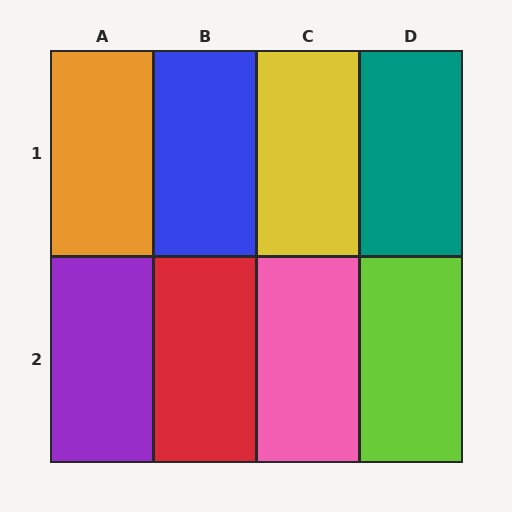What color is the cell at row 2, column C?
Pink.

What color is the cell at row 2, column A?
Purple.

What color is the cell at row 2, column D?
Lime.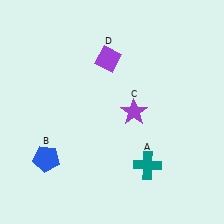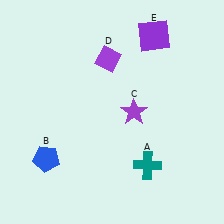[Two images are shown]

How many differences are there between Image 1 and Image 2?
There is 1 difference between the two images.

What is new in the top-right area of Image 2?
A purple square (E) was added in the top-right area of Image 2.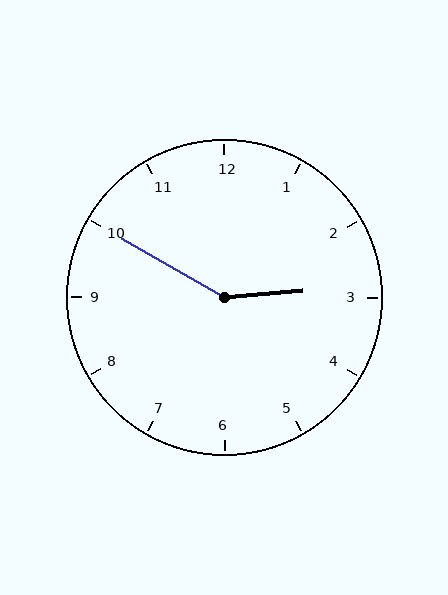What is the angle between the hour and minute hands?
Approximately 145 degrees.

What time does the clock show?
2:50.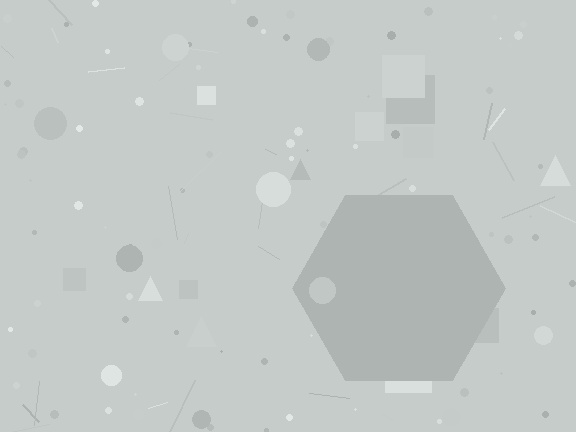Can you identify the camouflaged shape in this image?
The camouflaged shape is a hexagon.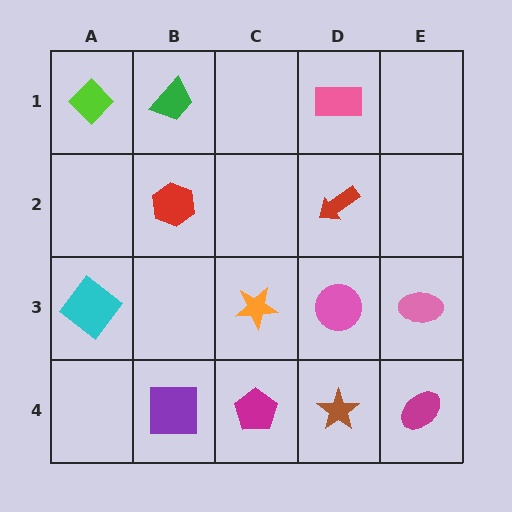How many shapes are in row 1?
3 shapes.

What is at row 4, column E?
A magenta ellipse.